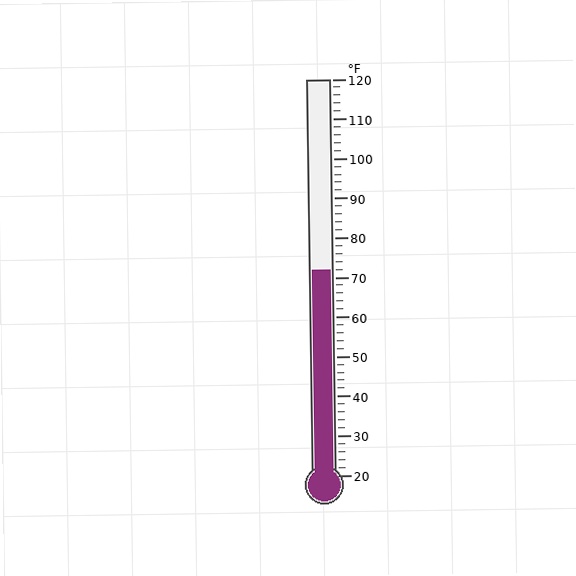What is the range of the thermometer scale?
The thermometer scale ranges from 20°F to 120°F.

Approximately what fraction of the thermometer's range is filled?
The thermometer is filled to approximately 50% of its range.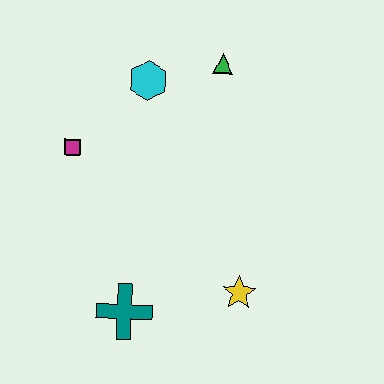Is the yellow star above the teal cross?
Yes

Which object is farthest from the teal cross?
The green triangle is farthest from the teal cross.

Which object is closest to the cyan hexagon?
The green triangle is closest to the cyan hexagon.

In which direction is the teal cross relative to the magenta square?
The teal cross is below the magenta square.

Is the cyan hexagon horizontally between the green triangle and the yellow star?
No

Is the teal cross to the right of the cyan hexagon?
No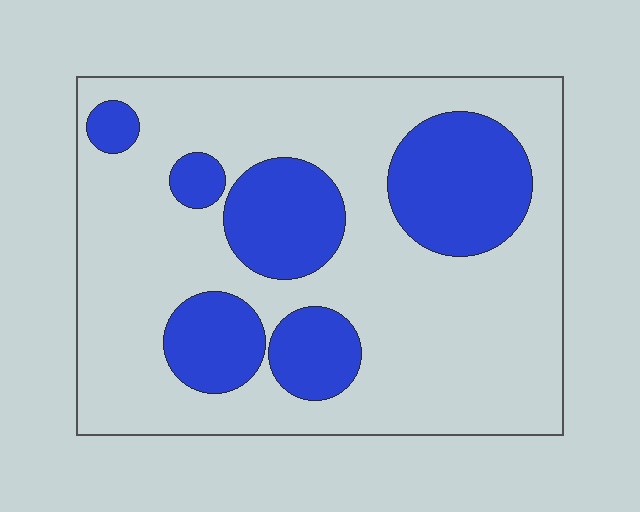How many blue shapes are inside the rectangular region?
6.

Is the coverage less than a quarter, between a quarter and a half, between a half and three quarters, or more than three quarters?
Between a quarter and a half.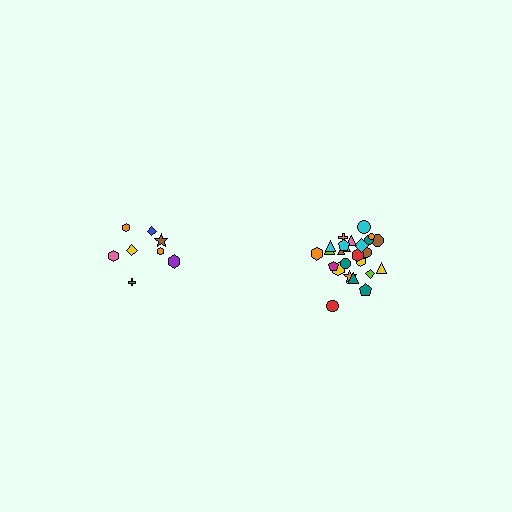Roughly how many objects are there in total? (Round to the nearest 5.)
Roughly 35 objects in total.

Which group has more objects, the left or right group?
The right group.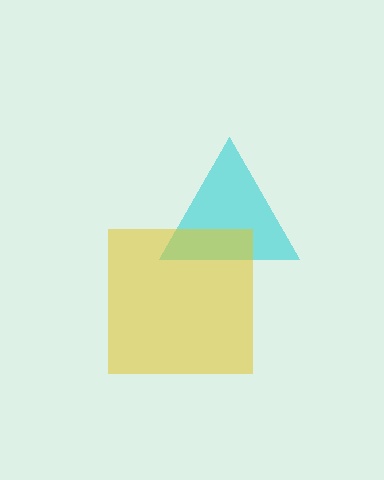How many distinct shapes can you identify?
There are 2 distinct shapes: a cyan triangle, a yellow square.